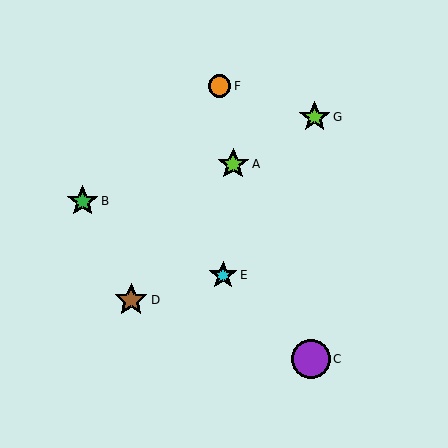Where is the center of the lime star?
The center of the lime star is at (315, 117).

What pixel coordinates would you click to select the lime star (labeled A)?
Click at (233, 164) to select the lime star A.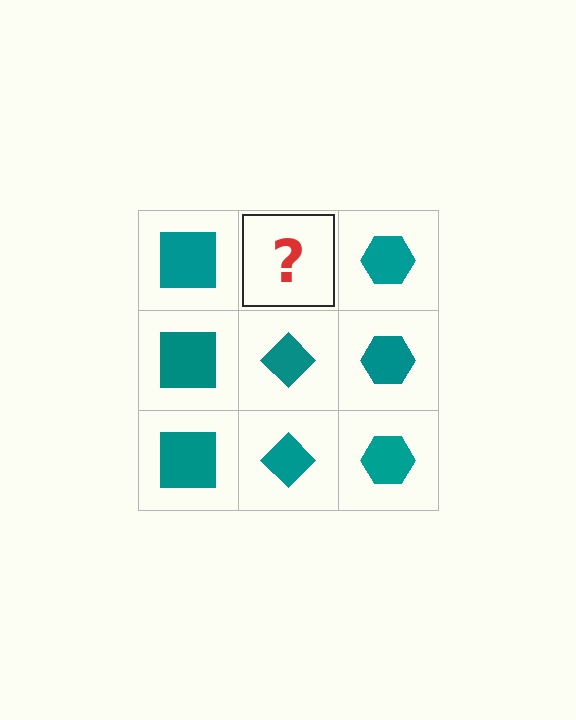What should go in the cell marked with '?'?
The missing cell should contain a teal diamond.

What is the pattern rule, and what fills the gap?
The rule is that each column has a consistent shape. The gap should be filled with a teal diamond.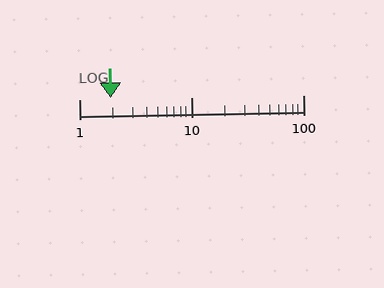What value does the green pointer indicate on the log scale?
The pointer indicates approximately 1.9.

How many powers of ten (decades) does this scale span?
The scale spans 2 decades, from 1 to 100.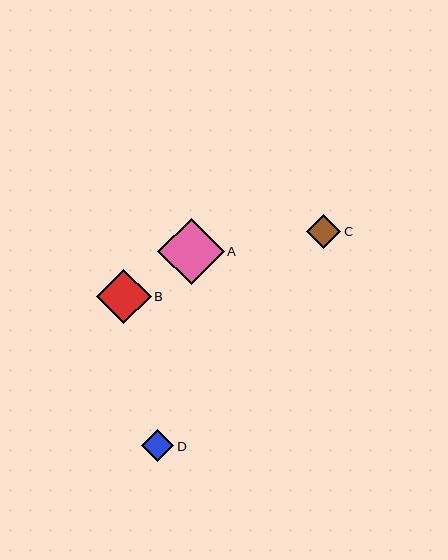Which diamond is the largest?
Diamond A is the largest with a size of approximately 66 pixels.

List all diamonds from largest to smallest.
From largest to smallest: A, B, C, D.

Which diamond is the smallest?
Diamond D is the smallest with a size of approximately 32 pixels.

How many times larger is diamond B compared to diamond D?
Diamond B is approximately 1.7 times the size of diamond D.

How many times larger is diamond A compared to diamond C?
Diamond A is approximately 1.9 times the size of diamond C.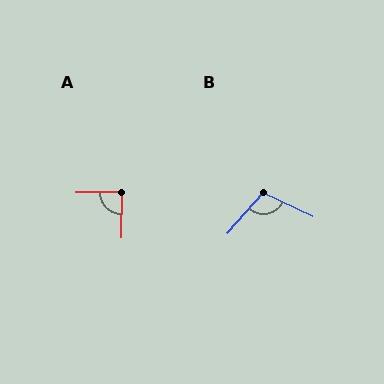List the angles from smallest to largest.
A (89°), B (105°).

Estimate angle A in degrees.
Approximately 89 degrees.